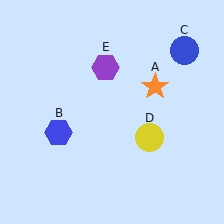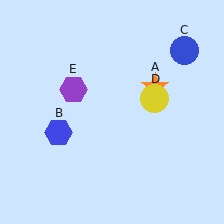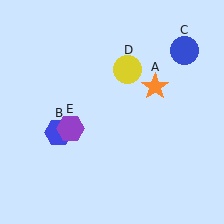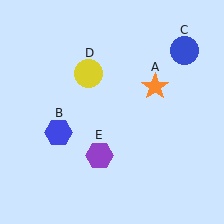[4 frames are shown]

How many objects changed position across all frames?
2 objects changed position: yellow circle (object D), purple hexagon (object E).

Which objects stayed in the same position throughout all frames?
Orange star (object A) and blue hexagon (object B) and blue circle (object C) remained stationary.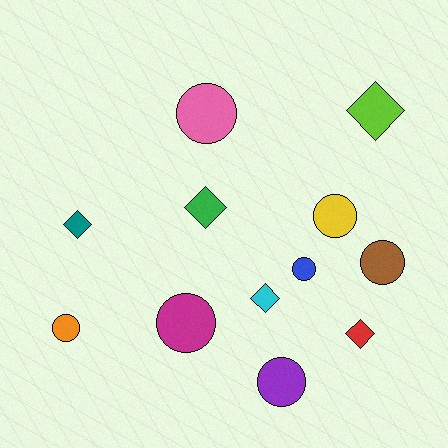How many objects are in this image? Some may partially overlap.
There are 12 objects.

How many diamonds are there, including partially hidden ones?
There are 5 diamonds.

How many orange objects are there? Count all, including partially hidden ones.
There is 1 orange object.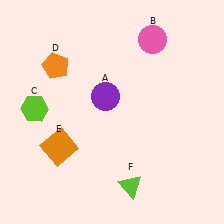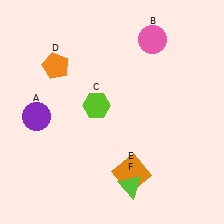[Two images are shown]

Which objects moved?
The objects that moved are: the purple circle (A), the lime hexagon (C), the orange square (E).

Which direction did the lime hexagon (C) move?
The lime hexagon (C) moved right.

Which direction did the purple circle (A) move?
The purple circle (A) moved left.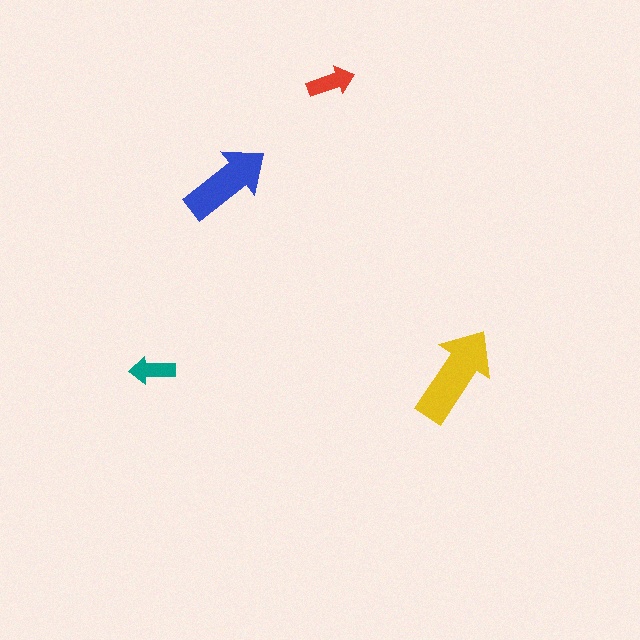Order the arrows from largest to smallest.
the yellow one, the blue one, the red one, the teal one.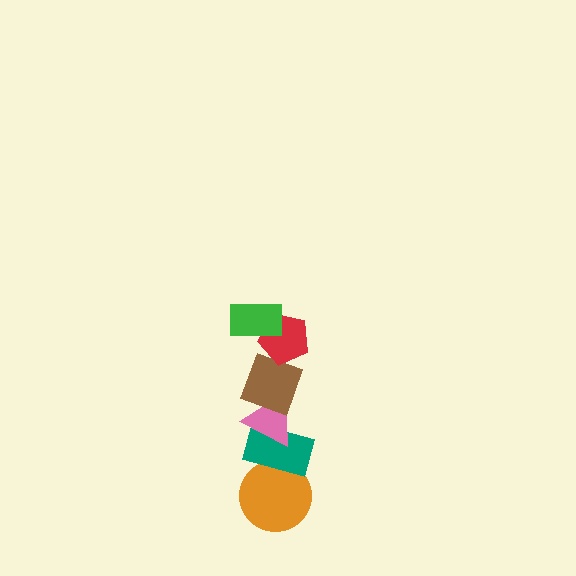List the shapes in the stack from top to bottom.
From top to bottom: the green rectangle, the red pentagon, the brown square, the pink triangle, the teal rectangle, the orange circle.